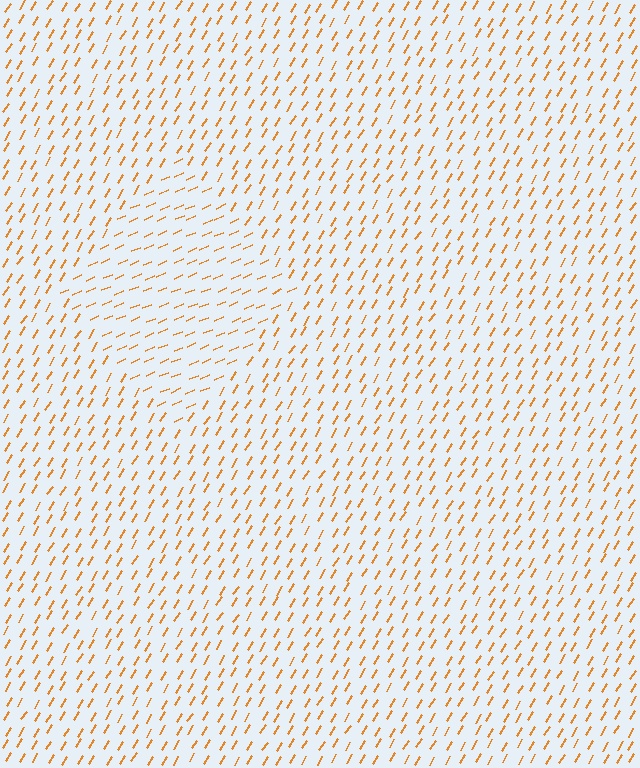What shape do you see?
I see a diamond.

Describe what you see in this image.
The image is filled with small orange line segments. A diamond region in the image has lines oriented differently from the surrounding lines, creating a visible texture boundary.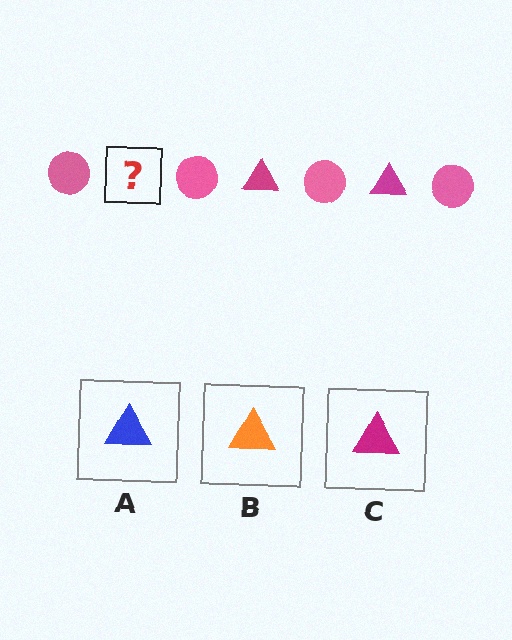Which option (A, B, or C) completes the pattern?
C.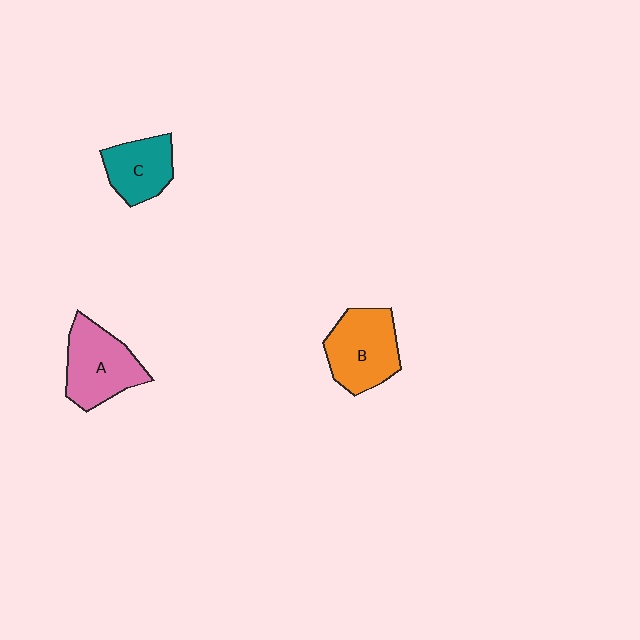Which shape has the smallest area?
Shape C (teal).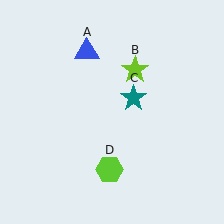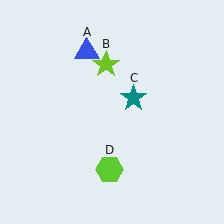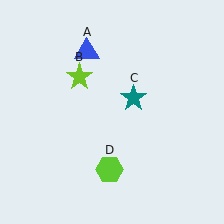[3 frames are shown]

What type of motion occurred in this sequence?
The lime star (object B) rotated counterclockwise around the center of the scene.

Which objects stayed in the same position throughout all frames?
Blue triangle (object A) and teal star (object C) and lime hexagon (object D) remained stationary.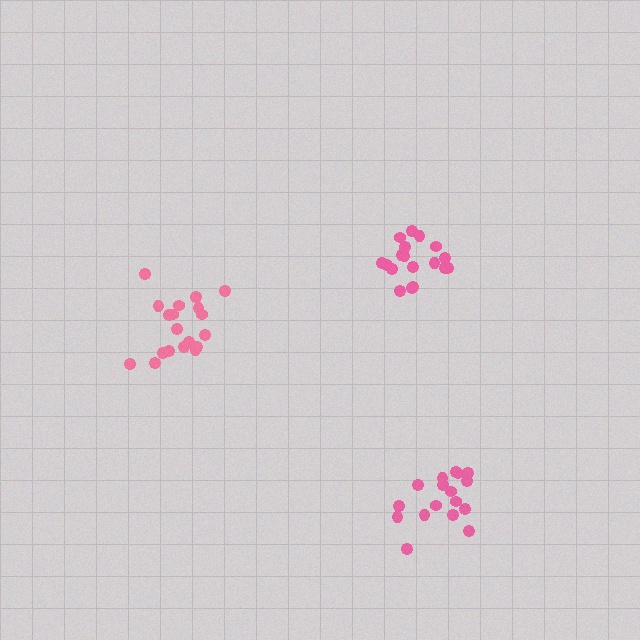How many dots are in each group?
Group 1: 19 dots, Group 2: 17 dots, Group 3: 20 dots (56 total).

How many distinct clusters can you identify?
There are 3 distinct clusters.